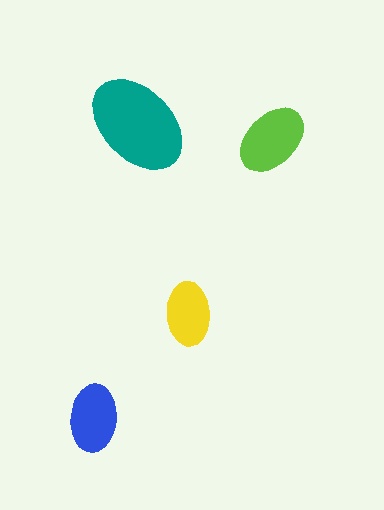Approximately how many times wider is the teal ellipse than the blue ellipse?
About 1.5 times wider.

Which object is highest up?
The teal ellipse is topmost.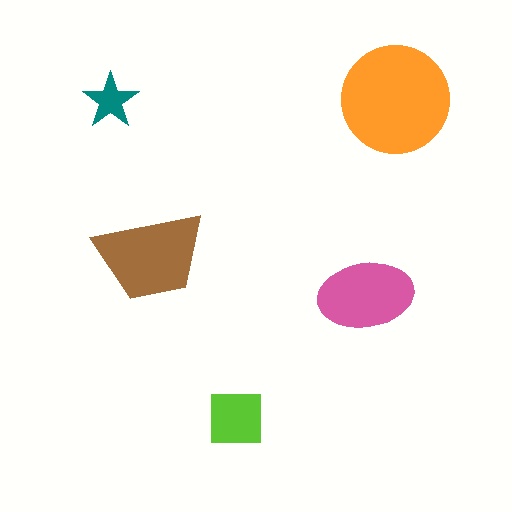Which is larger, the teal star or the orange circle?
The orange circle.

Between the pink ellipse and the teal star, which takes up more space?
The pink ellipse.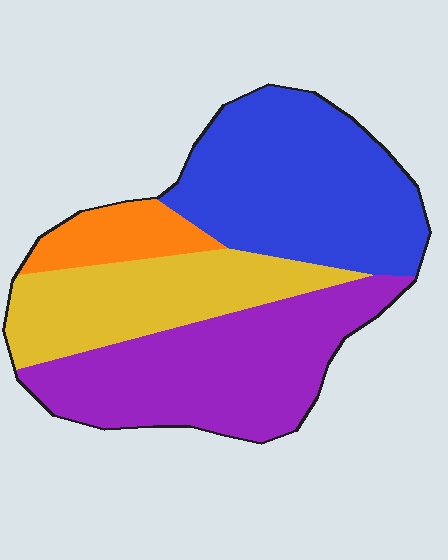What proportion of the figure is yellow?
Yellow takes up about one quarter (1/4) of the figure.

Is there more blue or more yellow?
Blue.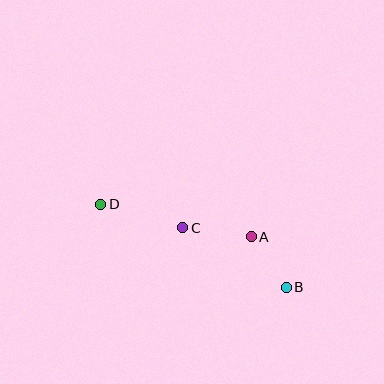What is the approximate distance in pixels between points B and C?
The distance between B and C is approximately 119 pixels.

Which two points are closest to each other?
Points A and B are closest to each other.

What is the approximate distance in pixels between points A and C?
The distance between A and C is approximately 69 pixels.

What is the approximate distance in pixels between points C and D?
The distance between C and D is approximately 85 pixels.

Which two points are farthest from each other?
Points B and D are farthest from each other.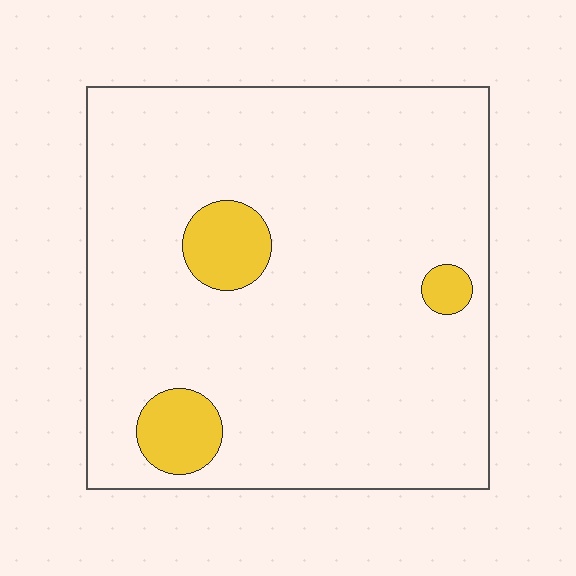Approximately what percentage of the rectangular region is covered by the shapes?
Approximately 10%.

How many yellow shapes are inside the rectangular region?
3.